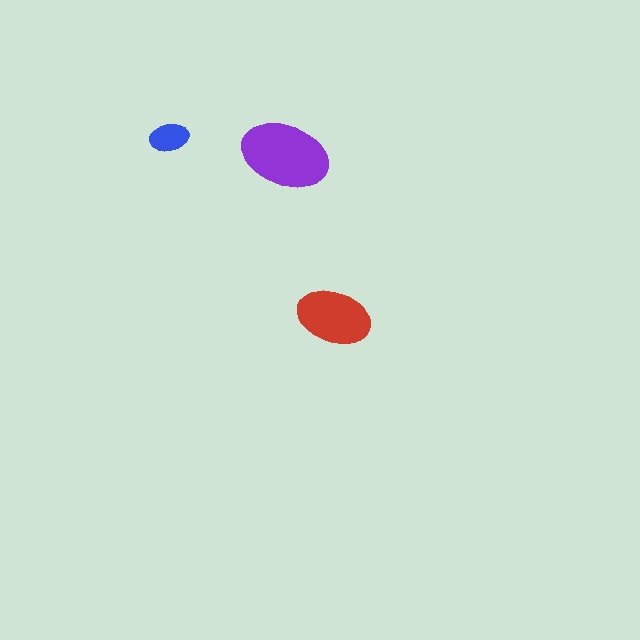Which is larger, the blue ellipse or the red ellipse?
The red one.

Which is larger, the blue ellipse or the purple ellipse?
The purple one.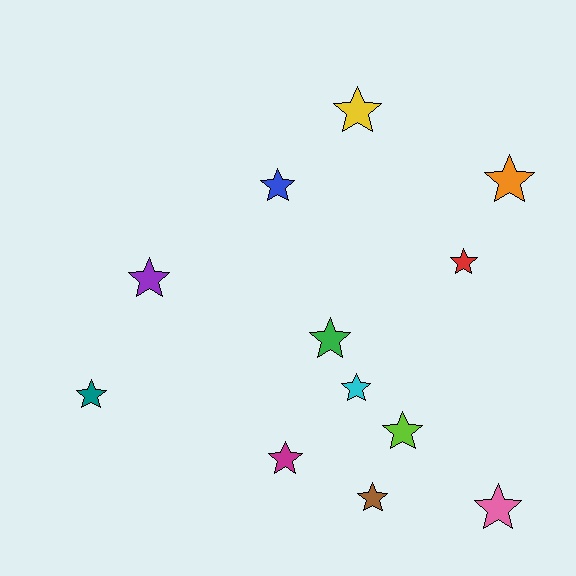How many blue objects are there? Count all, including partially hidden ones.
There is 1 blue object.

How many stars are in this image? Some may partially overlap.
There are 12 stars.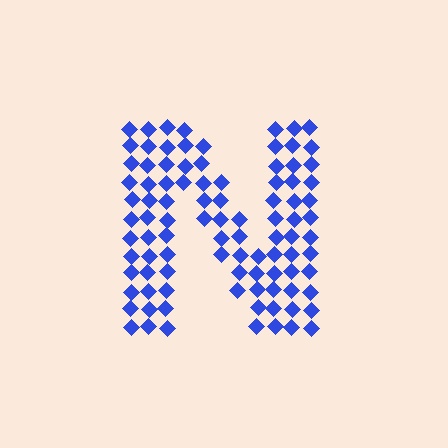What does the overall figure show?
The overall figure shows the letter N.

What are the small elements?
The small elements are diamonds.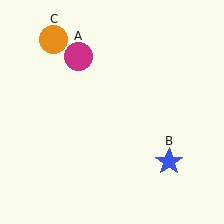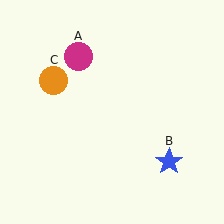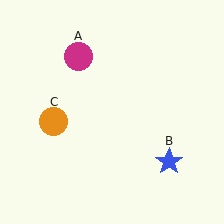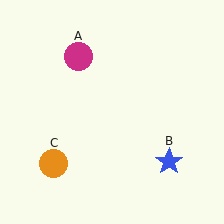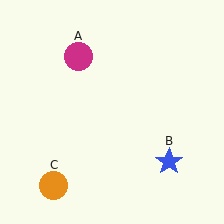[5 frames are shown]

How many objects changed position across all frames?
1 object changed position: orange circle (object C).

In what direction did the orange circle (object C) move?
The orange circle (object C) moved down.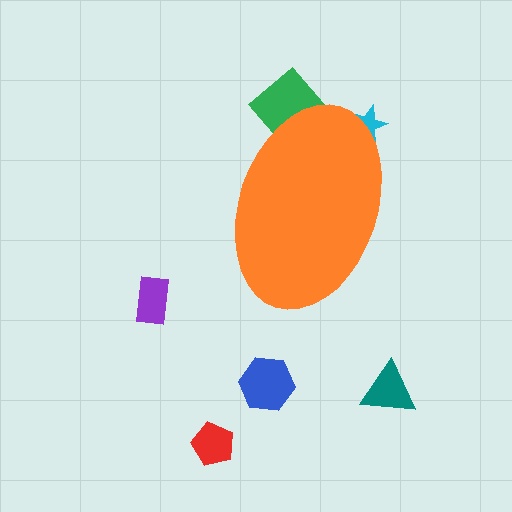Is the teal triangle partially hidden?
No, the teal triangle is fully visible.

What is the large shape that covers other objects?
An orange ellipse.